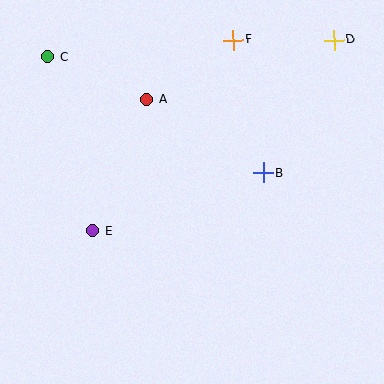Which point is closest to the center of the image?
Point B at (263, 173) is closest to the center.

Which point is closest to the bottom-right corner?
Point B is closest to the bottom-right corner.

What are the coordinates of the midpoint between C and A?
The midpoint between C and A is at (97, 79).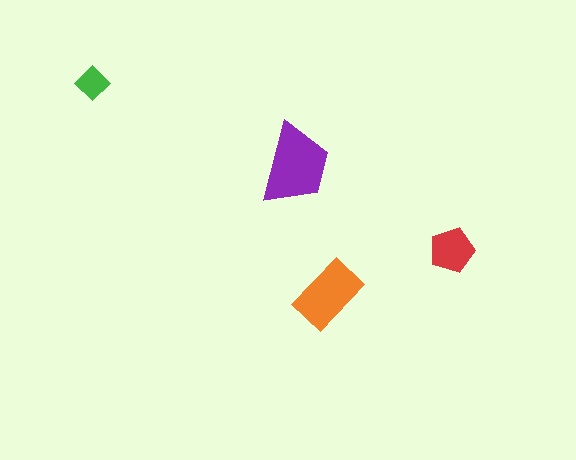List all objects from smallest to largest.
The green diamond, the red pentagon, the orange rectangle, the purple trapezoid.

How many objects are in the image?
There are 4 objects in the image.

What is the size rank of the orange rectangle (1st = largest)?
2nd.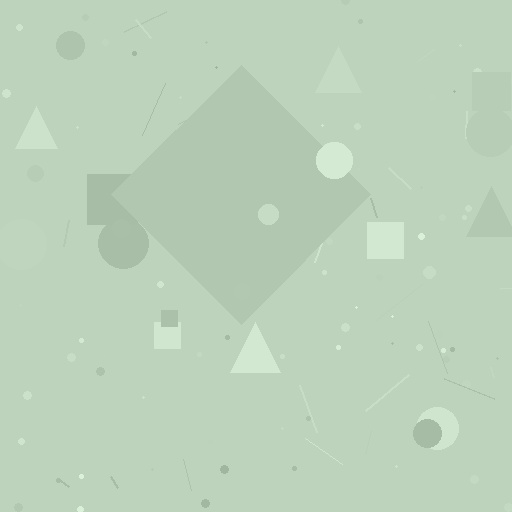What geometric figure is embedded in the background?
A diamond is embedded in the background.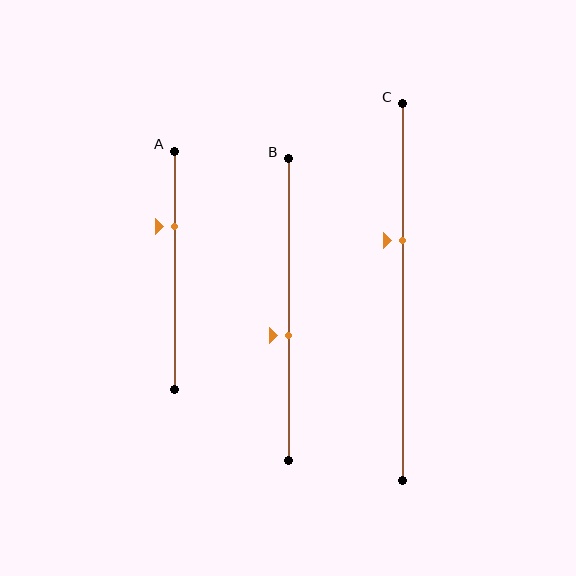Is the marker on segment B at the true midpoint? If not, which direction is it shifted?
No, the marker on segment B is shifted downward by about 9% of the segment length.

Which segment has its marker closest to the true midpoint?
Segment B has its marker closest to the true midpoint.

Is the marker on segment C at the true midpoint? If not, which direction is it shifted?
No, the marker on segment C is shifted upward by about 14% of the segment length.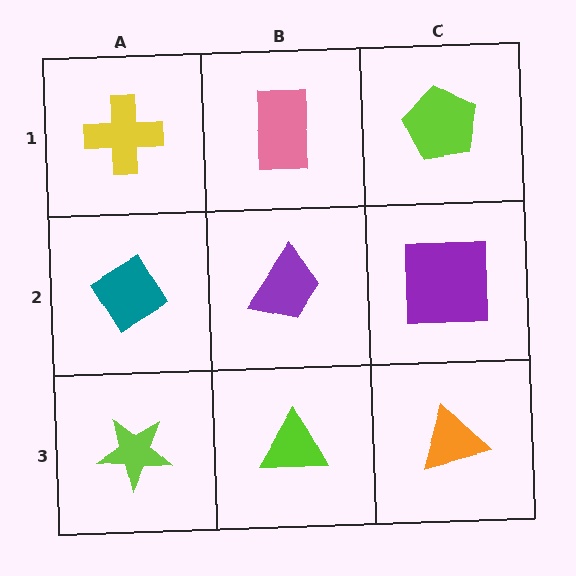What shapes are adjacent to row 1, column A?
A teal diamond (row 2, column A), a pink rectangle (row 1, column B).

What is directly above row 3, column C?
A purple square.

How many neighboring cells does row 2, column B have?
4.